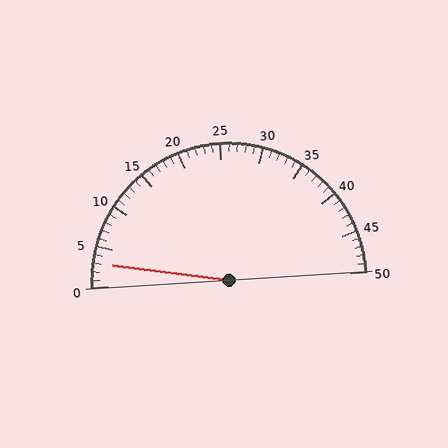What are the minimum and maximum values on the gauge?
The gauge ranges from 0 to 50.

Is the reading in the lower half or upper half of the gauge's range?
The reading is in the lower half of the range (0 to 50).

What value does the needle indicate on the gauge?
The needle indicates approximately 3.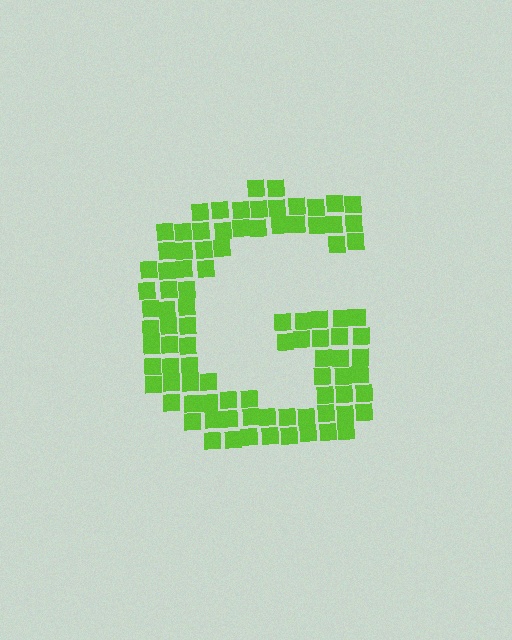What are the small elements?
The small elements are squares.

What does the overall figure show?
The overall figure shows the letter G.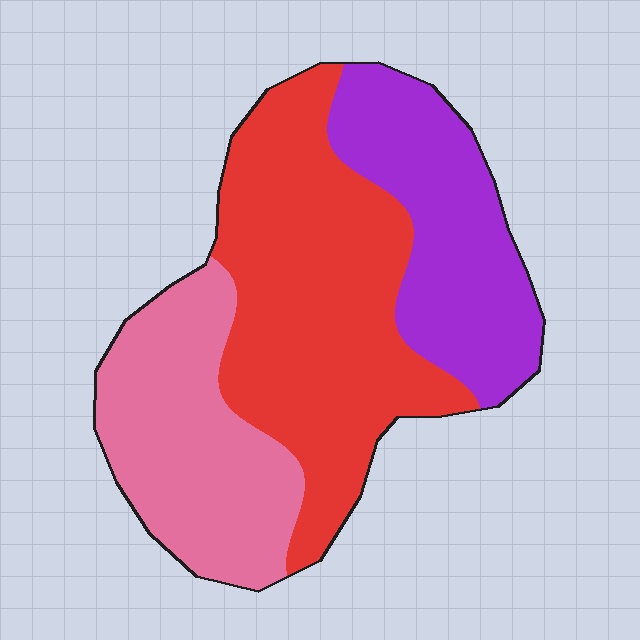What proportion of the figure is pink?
Pink takes up about one quarter (1/4) of the figure.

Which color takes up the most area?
Red, at roughly 45%.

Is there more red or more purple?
Red.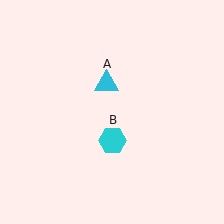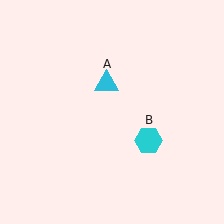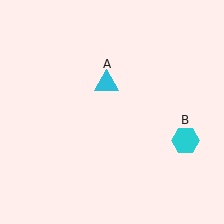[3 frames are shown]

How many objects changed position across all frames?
1 object changed position: cyan hexagon (object B).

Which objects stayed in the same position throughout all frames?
Cyan triangle (object A) remained stationary.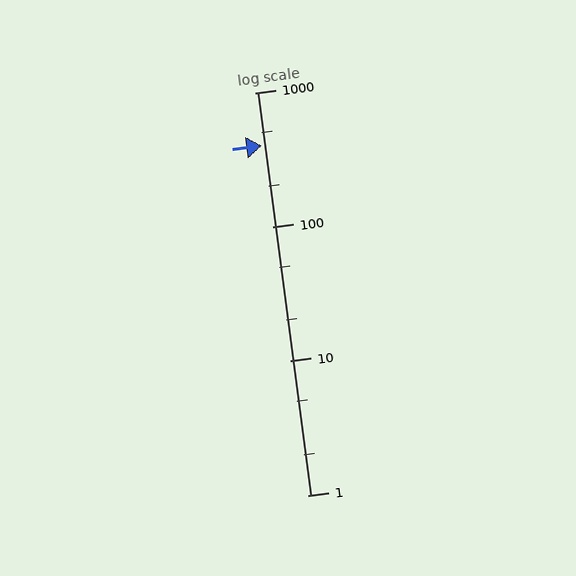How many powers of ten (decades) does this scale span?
The scale spans 3 decades, from 1 to 1000.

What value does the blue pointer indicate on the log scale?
The pointer indicates approximately 400.